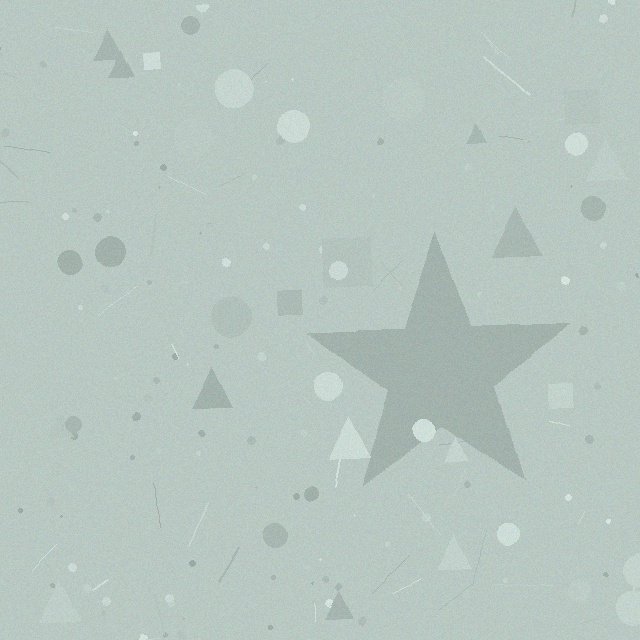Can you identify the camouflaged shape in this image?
The camouflaged shape is a star.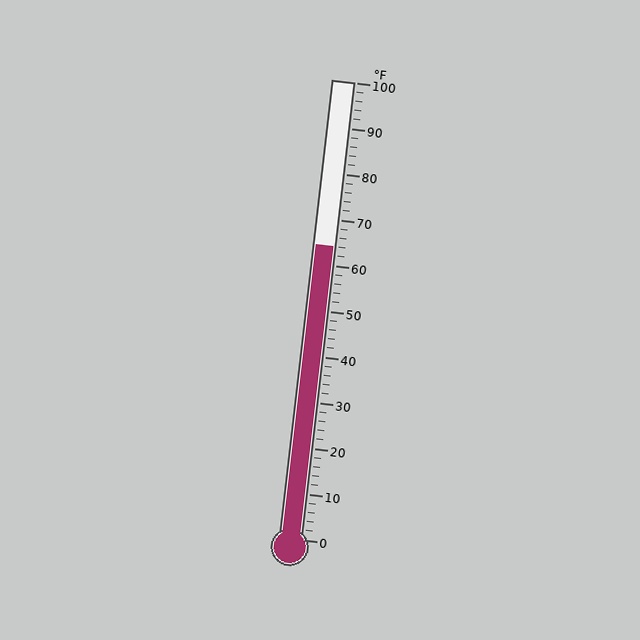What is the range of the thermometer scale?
The thermometer scale ranges from 0°F to 100°F.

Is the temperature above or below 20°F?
The temperature is above 20°F.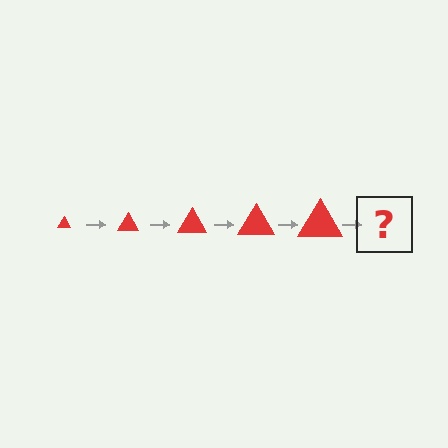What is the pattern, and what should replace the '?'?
The pattern is that the triangle gets progressively larger each step. The '?' should be a red triangle, larger than the previous one.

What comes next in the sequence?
The next element should be a red triangle, larger than the previous one.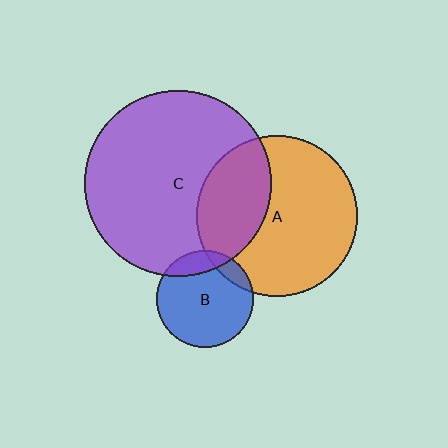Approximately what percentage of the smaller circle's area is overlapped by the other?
Approximately 15%.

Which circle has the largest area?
Circle C (purple).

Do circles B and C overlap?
Yes.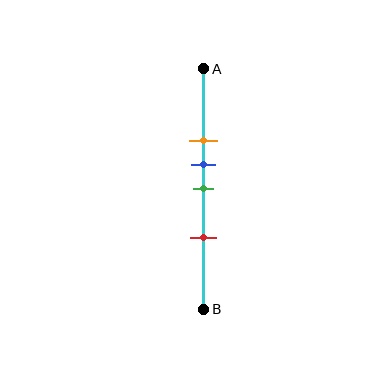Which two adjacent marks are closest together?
The blue and green marks are the closest adjacent pair.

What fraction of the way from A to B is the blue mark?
The blue mark is approximately 40% (0.4) of the way from A to B.